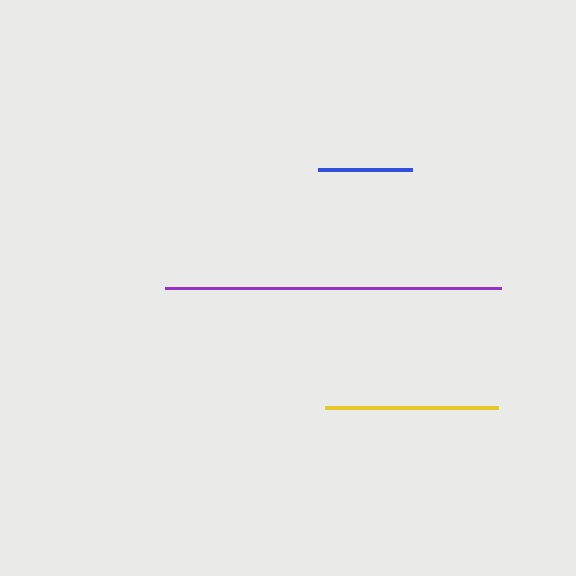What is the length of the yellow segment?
The yellow segment is approximately 173 pixels long.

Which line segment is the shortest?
The blue line is the shortest at approximately 94 pixels.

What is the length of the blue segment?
The blue segment is approximately 94 pixels long.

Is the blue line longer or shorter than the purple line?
The purple line is longer than the blue line.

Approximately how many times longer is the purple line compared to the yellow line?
The purple line is approximately 1.9 times the length of the yellow line.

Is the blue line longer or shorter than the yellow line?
The yellow line is longer than the blue line.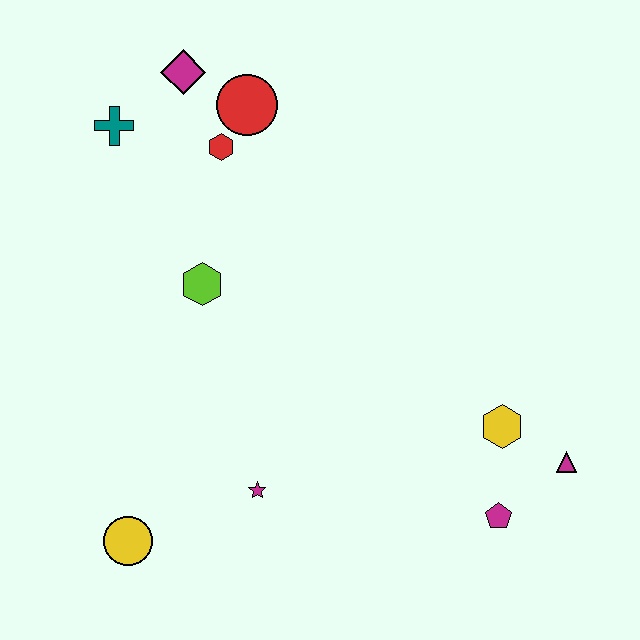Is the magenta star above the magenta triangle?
No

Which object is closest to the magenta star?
The yellow circle is closest to the magenta star.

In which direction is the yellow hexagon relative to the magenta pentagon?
The yellow hexagon is above the magenta pentagon.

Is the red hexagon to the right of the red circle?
No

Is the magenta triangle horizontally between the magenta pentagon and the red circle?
No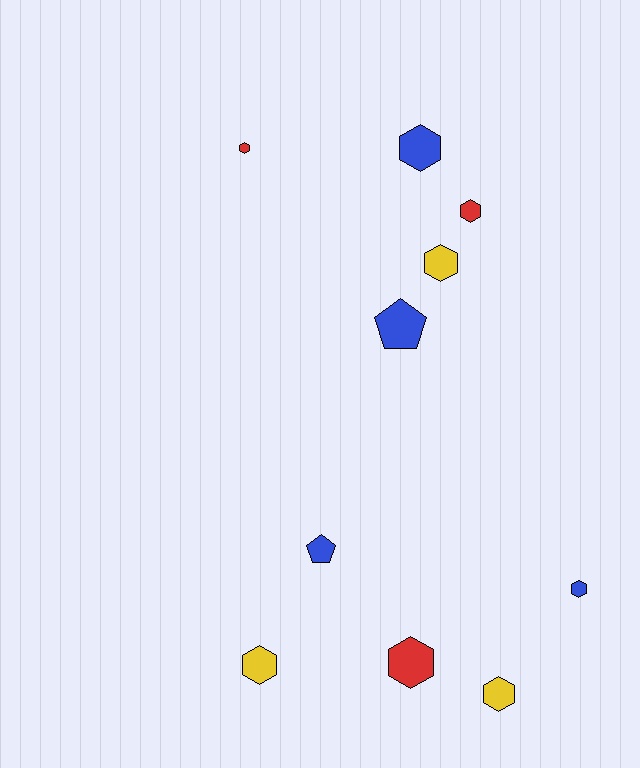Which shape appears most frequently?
Hexagon, with 8 objects.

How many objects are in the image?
There are 10 objects.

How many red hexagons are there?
There are 3 red hexagons.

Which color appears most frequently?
Blue, with 4 objects.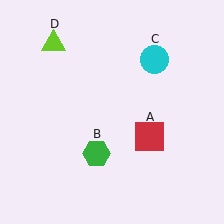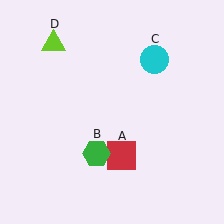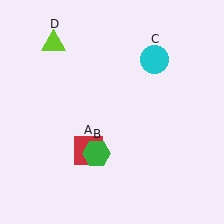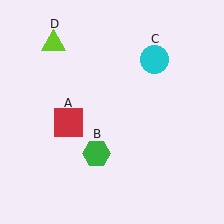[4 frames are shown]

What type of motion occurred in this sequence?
The red square (object A) rotated clockwise around the center of the scene.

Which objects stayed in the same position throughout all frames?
Green hexagon (object B) and cyan circle (object C) and lime triangle (object D) remained stationary.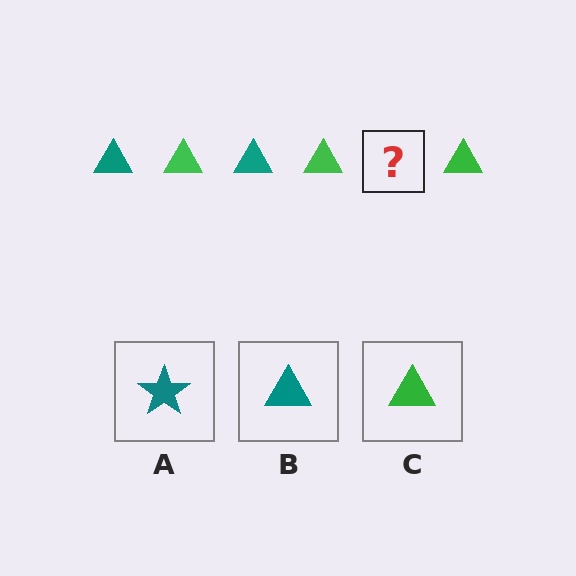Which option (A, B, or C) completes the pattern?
B.